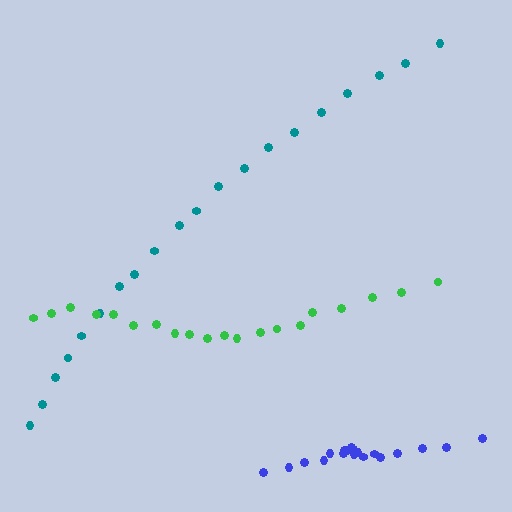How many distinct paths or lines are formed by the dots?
There are 3 distinct paths.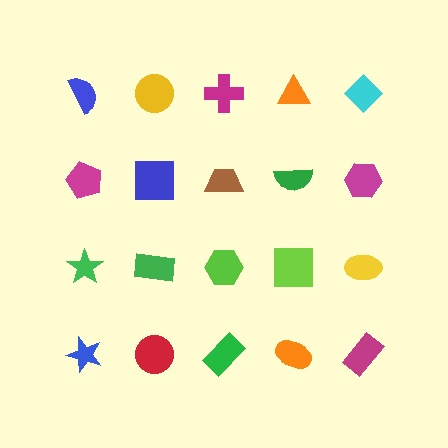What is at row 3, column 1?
A green star.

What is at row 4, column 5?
A magenta rectangle.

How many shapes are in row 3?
5 shapes.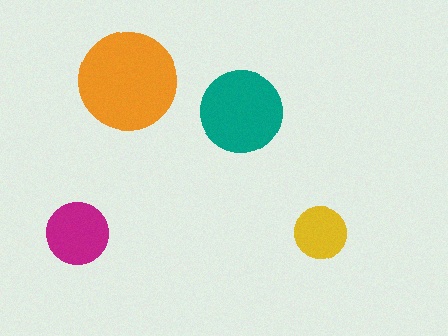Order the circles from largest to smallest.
the orange one, the teal one, the magenta one, the yellow one.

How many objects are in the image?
There are 4 objects in the image.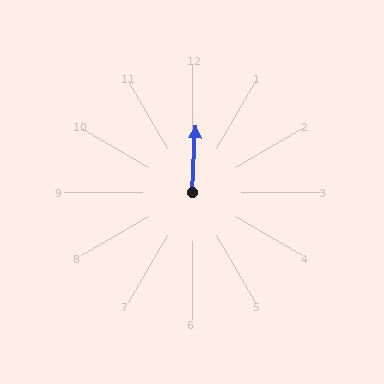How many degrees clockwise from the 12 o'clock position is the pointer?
Approximately 3 degrees.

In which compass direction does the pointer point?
North.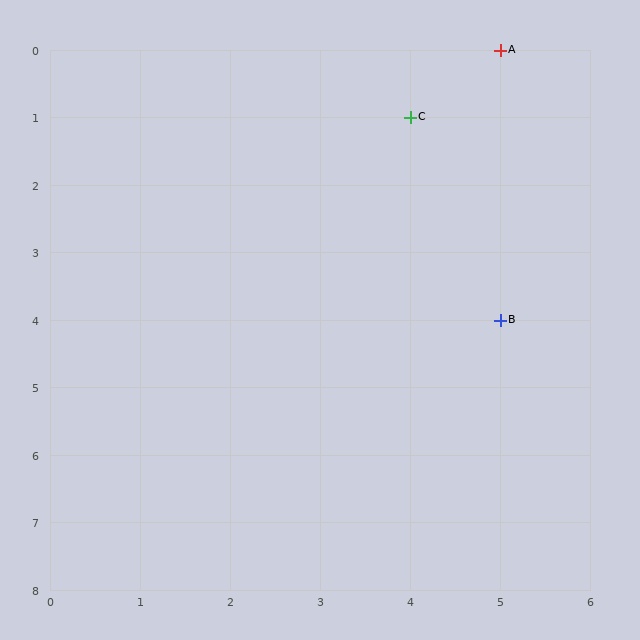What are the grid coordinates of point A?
Point A is at grid coordinates (5, 0).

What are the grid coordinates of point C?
Point C is at grid coordinates (4, 1).